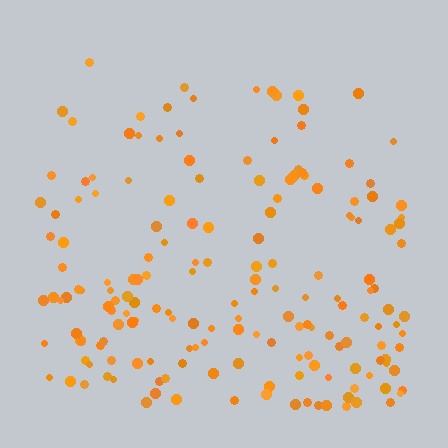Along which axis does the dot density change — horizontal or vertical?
Vertical.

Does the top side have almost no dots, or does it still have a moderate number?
Still a moderate number, just noticeably fewer than the bottom.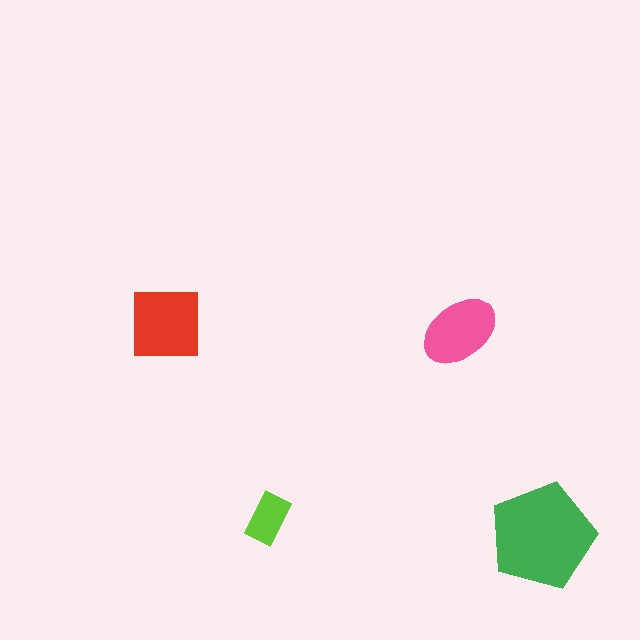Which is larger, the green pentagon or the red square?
The green pentagon.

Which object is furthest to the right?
The green pentagon is rightmost.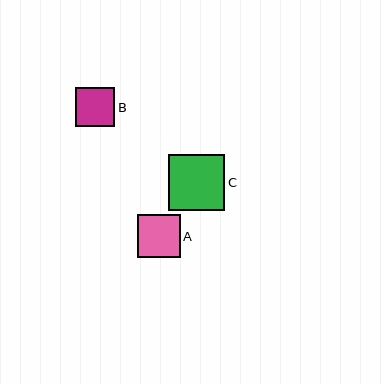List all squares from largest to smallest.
From largest to smallest: C, A, B.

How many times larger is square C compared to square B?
Square C is approximately 1.4 times the size of square B.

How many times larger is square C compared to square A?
Square C is approximately 1.3 times the size of square A.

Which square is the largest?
Square C is the largest with a size of approximately 56 pixels.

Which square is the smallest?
Square B is the smallest with a size of approximately 39 pixels.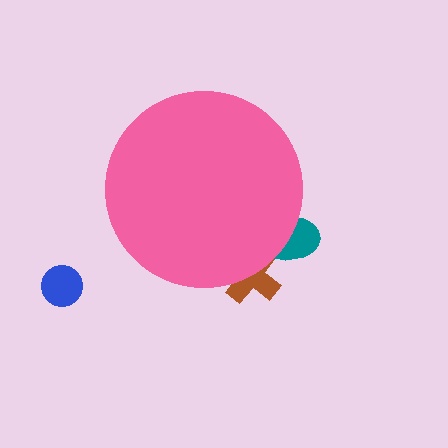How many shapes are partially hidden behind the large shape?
2 shapes are partially hidden.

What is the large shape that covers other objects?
A pink circle.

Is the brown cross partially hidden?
Yes, the brown cross is partially hidden behind the pink circle.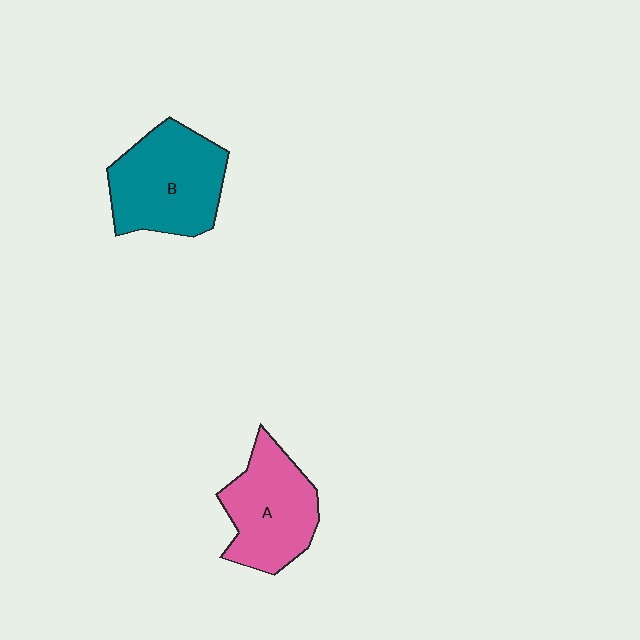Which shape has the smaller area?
Shape A (pink).